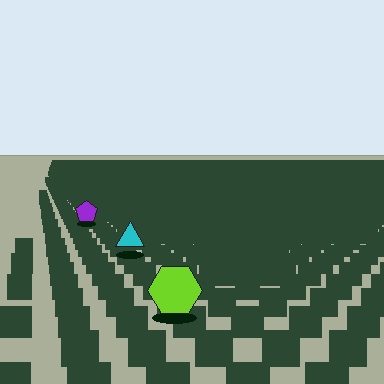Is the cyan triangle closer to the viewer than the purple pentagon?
Yes. The cyan triangle is closer — you can tell from the texture gradient: the ground texture is coarser near it.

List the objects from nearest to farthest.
From nearest to farthest: the lime hexagon, the cyan triangle, the purple pentagon.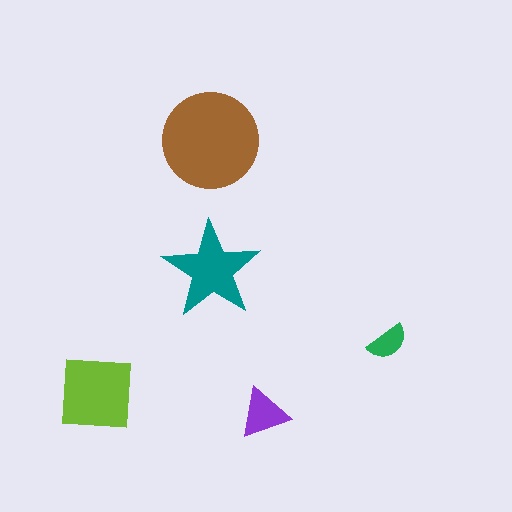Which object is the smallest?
The green semicircle.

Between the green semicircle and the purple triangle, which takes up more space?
The purple triangle.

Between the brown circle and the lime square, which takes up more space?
The brown circle.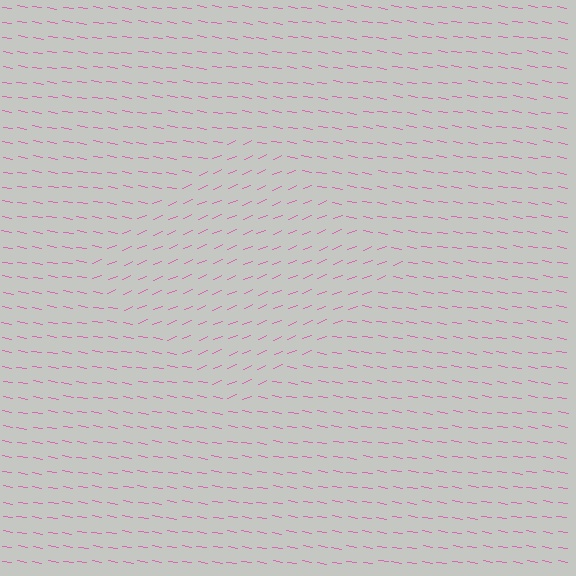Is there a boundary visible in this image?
Yes, there is a texture boundary formed by a change in line orientation.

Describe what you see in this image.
The image is filled with small pink line segments. A diamond region in the image has lines oriented differently from the surrounding lines, creating a visible texture boundary.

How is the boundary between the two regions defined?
The boundary is defined purely by a change in line orientation (approximately 31 degrees difference). All lines are the same color and thickness.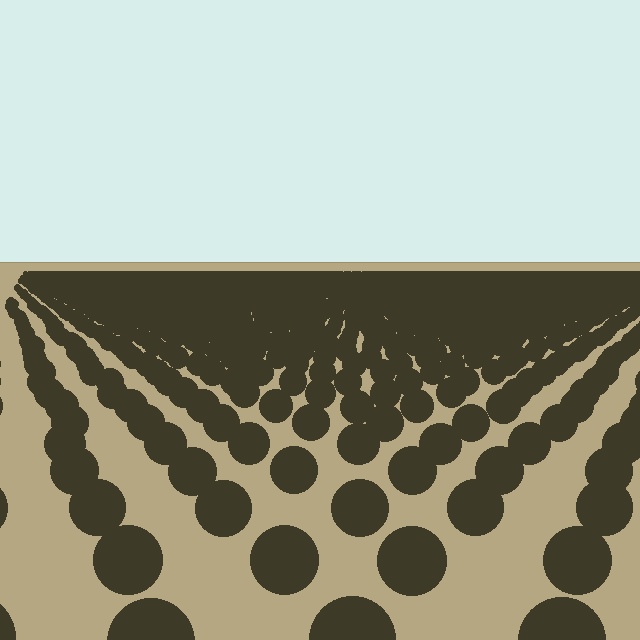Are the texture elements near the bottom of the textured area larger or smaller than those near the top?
Larger. Near the bottom, elements are closer to the viewer and appear at a bigger on-screen size.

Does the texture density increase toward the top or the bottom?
Density increases toward the top.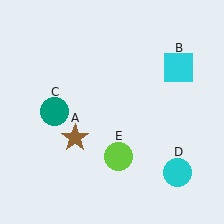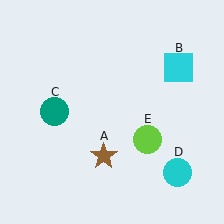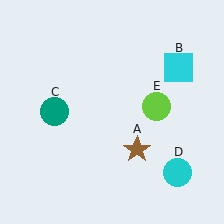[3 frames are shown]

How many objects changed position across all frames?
2 objects changed position: brown star (object A), lime circle (object E).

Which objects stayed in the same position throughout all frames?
Cyan square (object B) and teal circle (object C) and cyan circle (object D) remained stationary.